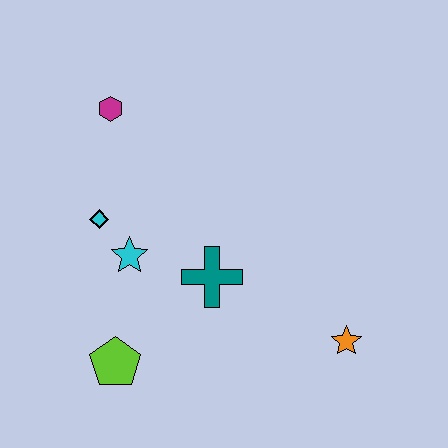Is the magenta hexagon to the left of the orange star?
Yes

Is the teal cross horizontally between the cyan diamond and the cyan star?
No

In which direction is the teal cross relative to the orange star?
The teal cross is to the left of the orange star.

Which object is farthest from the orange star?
The magenta hexagon is farthest from the orange star.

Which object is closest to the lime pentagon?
The cyan star is closest to the lime pentagon.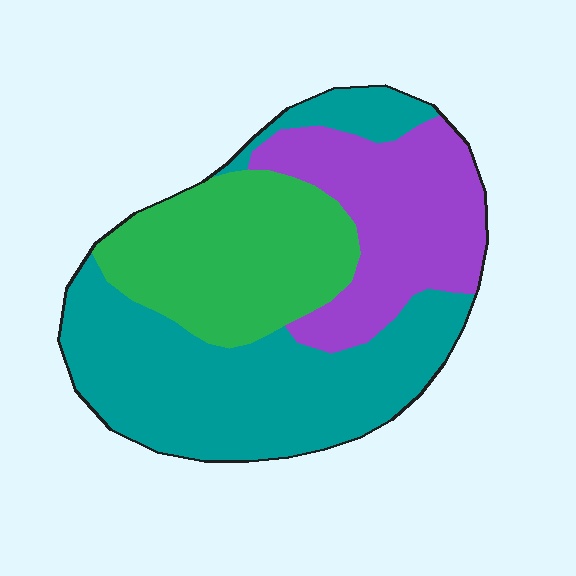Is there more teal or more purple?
Teal.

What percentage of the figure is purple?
Purple takes up about one quarter (1/4) of the figure.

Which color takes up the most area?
Teal, at roughly 45%.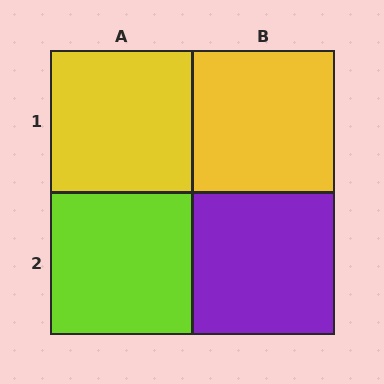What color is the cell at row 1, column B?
Yellow.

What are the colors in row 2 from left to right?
Lime, purple.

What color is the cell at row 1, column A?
Yellow.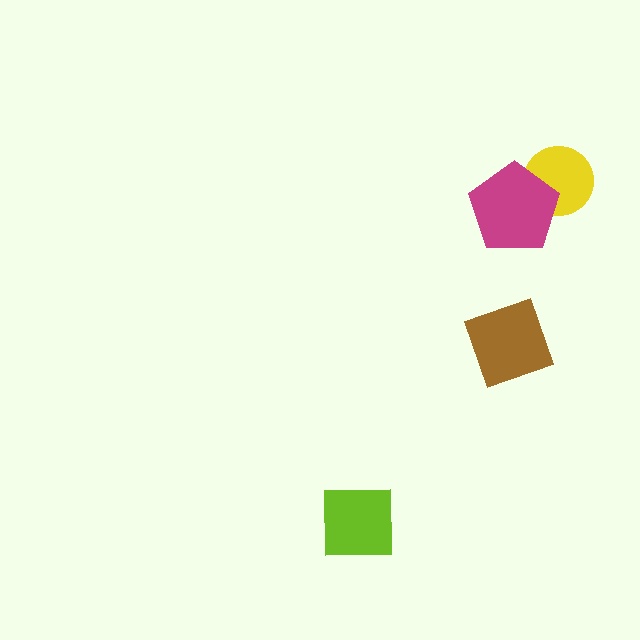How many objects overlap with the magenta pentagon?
1 object overlaps with the magenta pentagon.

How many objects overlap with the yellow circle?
1 object overlaps with the yellow circle.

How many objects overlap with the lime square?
0 objects overlap with the lime square.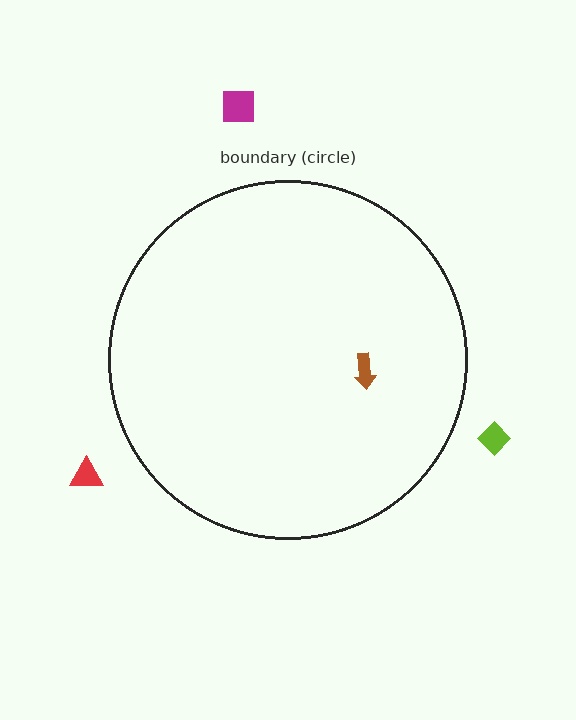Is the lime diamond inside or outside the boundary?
Outside.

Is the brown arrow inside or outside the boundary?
Inside.